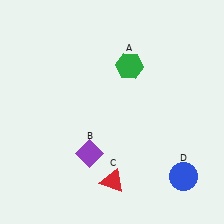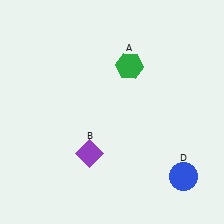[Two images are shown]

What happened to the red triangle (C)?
The red triangle (C) was removed in Image 2. It was in the bottom-right area of Image 1.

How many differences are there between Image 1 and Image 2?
There is 1 difference between the two images.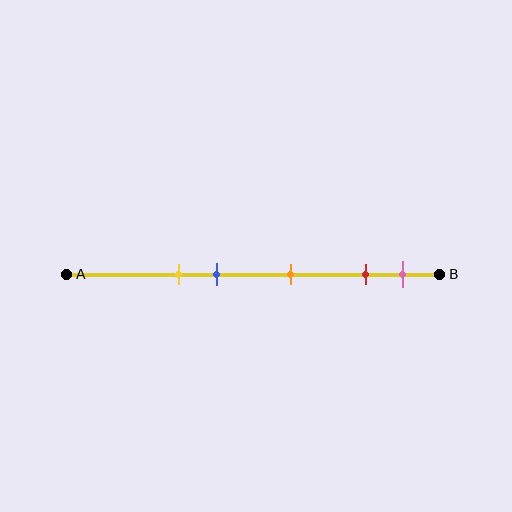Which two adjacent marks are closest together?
The red and pink marks are the closest adjacent pair.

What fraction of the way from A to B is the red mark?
The red mark is approximately 80% (0.8) of the way from A to B.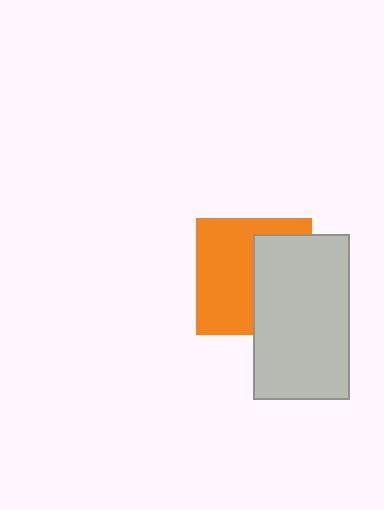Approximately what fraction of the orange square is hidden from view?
Roughly 43% of the orange square is hidden behind the light gray rectangle.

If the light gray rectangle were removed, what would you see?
You would see the complete orange square.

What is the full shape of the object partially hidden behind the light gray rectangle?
The partially hidden object is an orange square.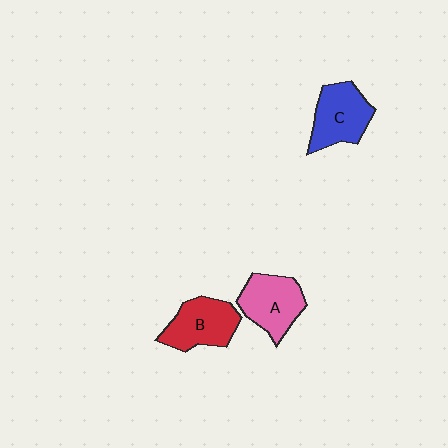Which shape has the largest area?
Shape C (blue).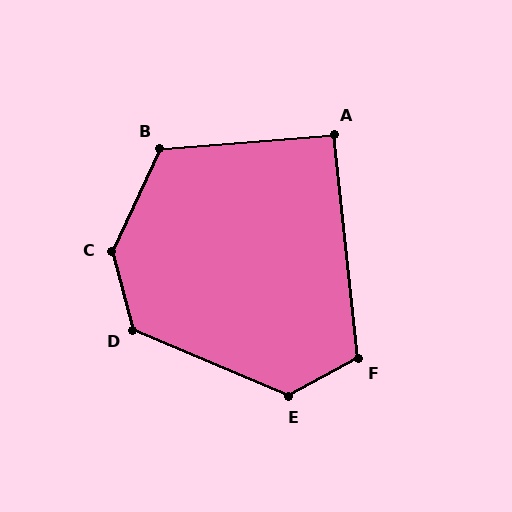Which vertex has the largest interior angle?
C, at approximately 140 degrees.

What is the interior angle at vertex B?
Approximately 119 degrees (obtuse).